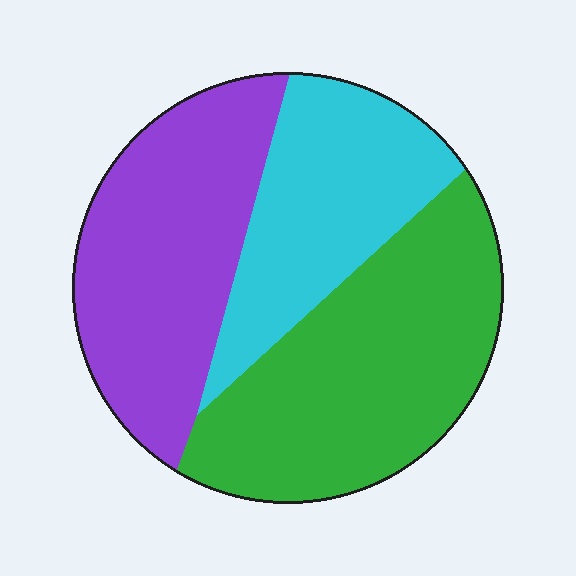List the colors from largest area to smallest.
From largest to smallest: green, purple, cyan.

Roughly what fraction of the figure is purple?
Purple covers around 35% of the figure.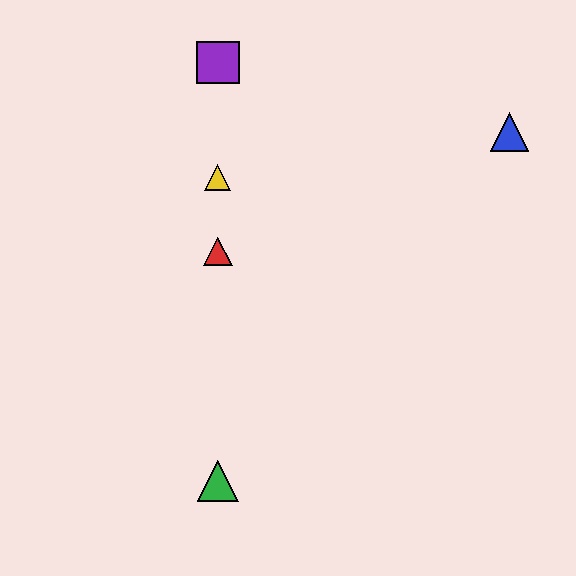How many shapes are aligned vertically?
4 shapes (the red triangle, the green triangle, the yellow triangle, the purple square) are aligned vertically.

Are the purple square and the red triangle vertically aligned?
Yes, both are at x≈218.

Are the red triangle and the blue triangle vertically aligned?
No, the red triangle is at x≈218 and the blue triangle is at x≈510.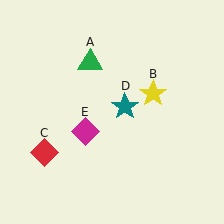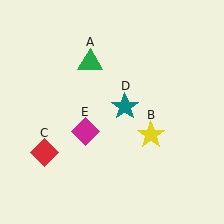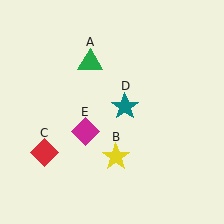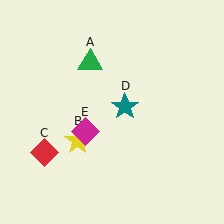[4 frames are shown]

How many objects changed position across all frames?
1 object changed position: yellow star (object B).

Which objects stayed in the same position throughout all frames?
Green triangle (object A) and red diamond (object C) and teal star (object D) and magenta diamond (object E) remained stationary.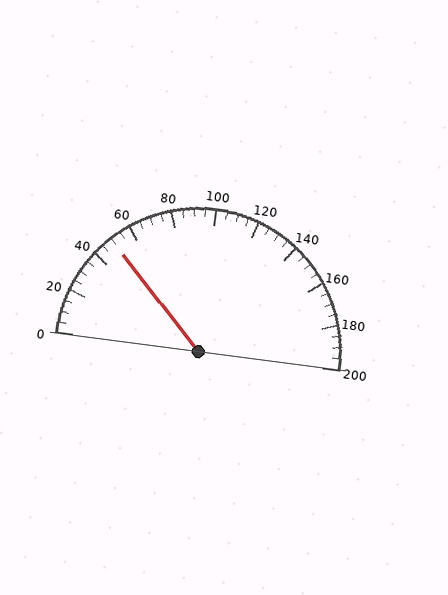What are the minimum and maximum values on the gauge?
The gauge ranges from 0 to 200.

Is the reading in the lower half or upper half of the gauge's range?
The reading is in the lower half of the range (0 to 200).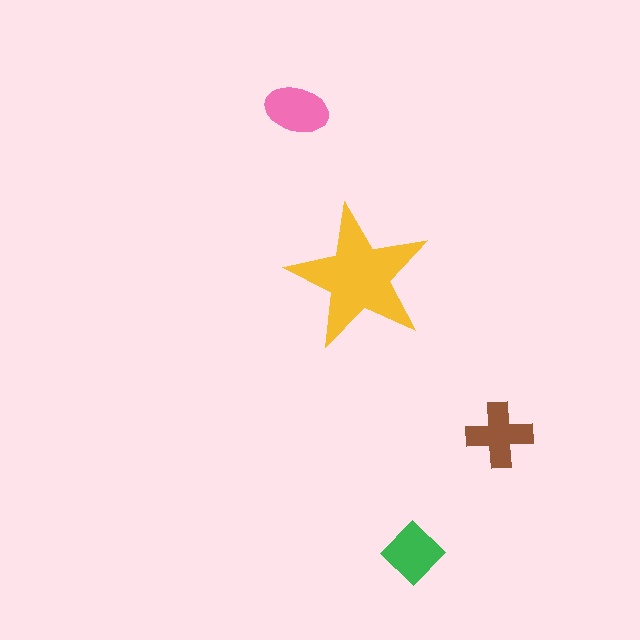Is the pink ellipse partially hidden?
No, the pink ellipse is fully visible.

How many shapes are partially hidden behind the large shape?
0 shapes are partially hidden.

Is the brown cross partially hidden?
No, the brown cross is fully visible.